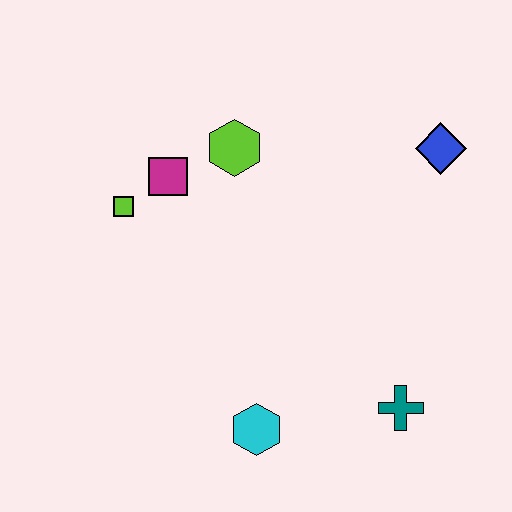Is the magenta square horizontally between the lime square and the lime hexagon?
Yes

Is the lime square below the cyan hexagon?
No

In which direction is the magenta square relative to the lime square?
The magenta square is to the right of the lime square.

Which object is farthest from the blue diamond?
The cyan hexagon is farthest from the blue diamond.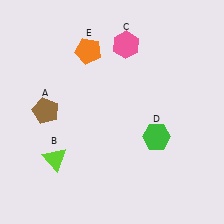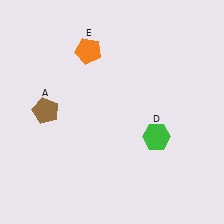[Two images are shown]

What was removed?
The pink hexagon (C), the lime triangle (B) were removed in Image 2.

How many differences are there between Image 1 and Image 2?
There are 2 differences between the two images.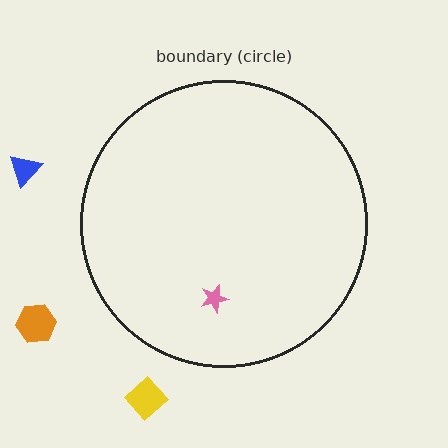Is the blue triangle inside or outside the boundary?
Outside.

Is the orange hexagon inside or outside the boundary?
Outside.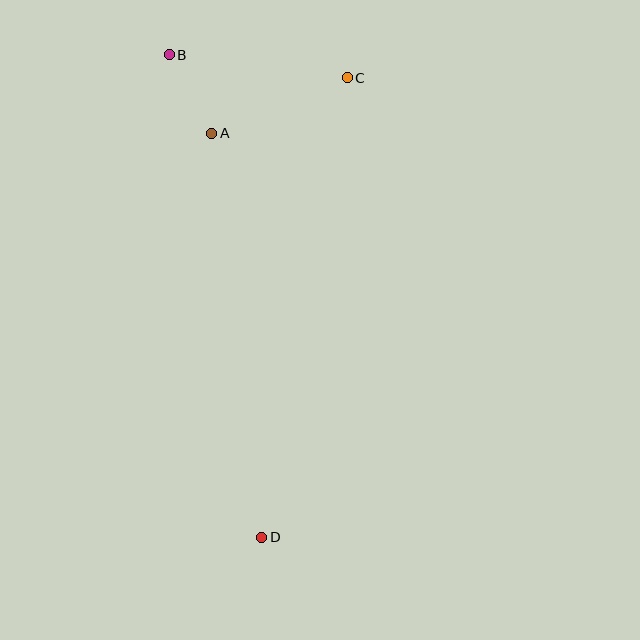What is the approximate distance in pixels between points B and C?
The distance between B and C is approximately 180 pixels.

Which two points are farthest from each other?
Points B and D are farthest from each other.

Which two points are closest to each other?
Points A and B are closest to each other.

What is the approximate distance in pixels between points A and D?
The distance between A and D is approximately 407 pixels.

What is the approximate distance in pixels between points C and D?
The distance between C and D is approximately 467 pixels.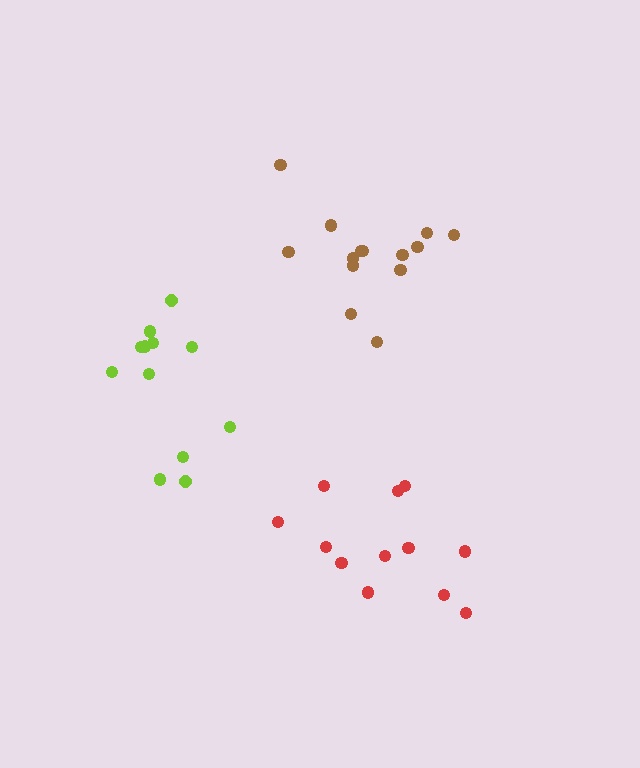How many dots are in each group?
Group 1: 12 dots, Group 2: 14 dots, Group 3: 12 dots (38 total).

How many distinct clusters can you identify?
There are 3 distinct clusters.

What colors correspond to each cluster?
The clusters are colored: red, brown, lime.